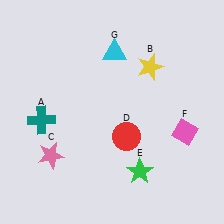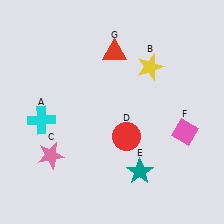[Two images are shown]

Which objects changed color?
A changed from teal to cyan. E changed from green to teal. G changed from cyan to red.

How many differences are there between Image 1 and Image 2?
There are 3 differences between the two images.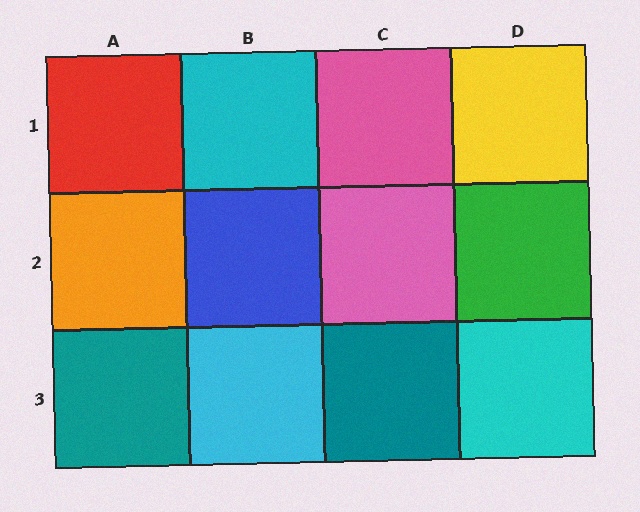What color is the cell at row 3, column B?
Cyan.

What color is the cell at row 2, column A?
Orange.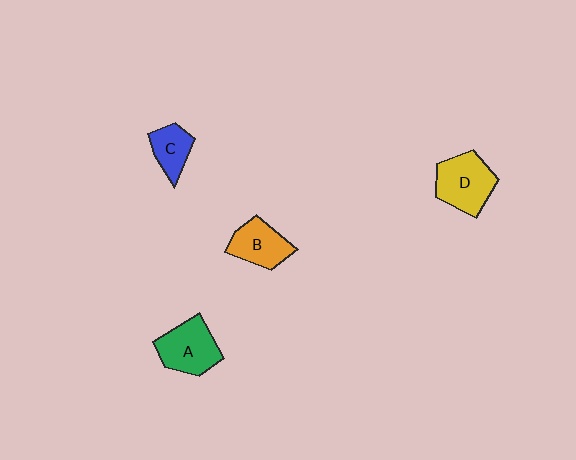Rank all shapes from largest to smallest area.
From largest to smallest: D (yellow), A (green), B (orange), C (blue).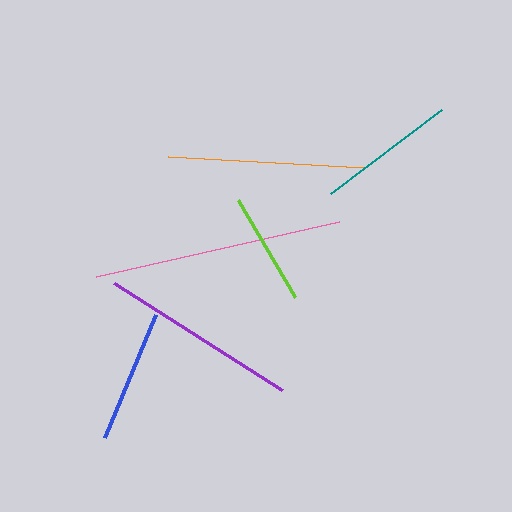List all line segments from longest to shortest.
From longest to shortest: pink, purple, orange, teal, blue, lime.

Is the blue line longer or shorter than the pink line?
The pink line is longer than the blue line.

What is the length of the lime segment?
The lime segment is approximately 112 pixels long.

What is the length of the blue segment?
The blue segment is approximately 133 pixels long.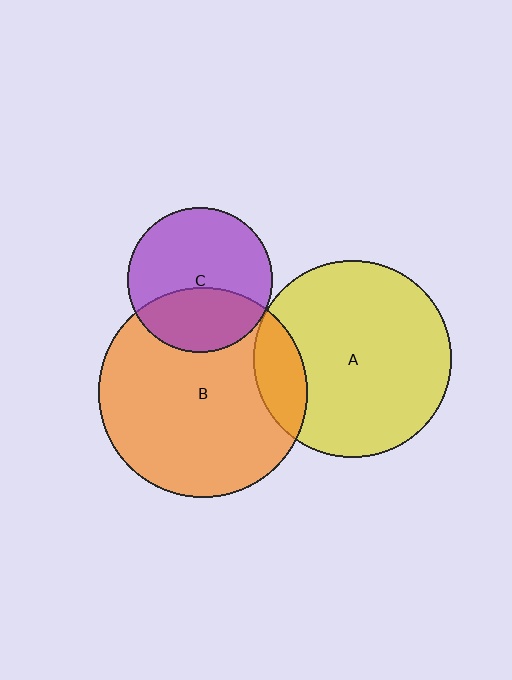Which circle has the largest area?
Circle B (orange).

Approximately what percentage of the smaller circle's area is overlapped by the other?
Approximately 15%.